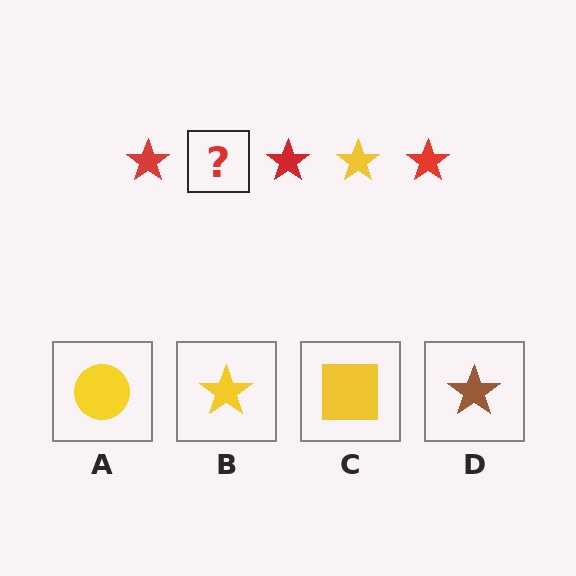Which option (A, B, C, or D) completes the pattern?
B.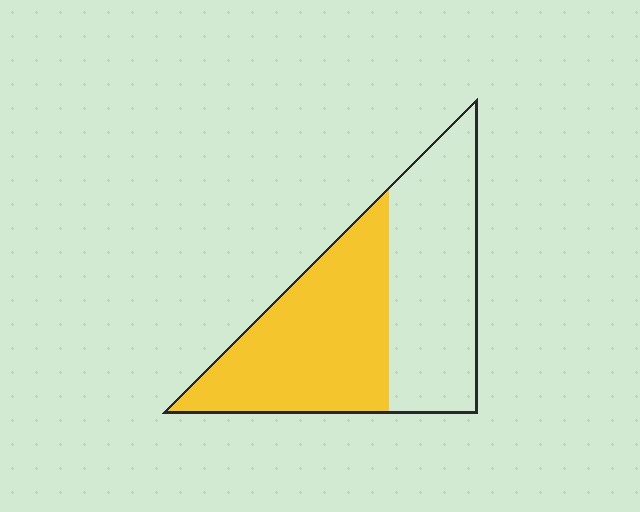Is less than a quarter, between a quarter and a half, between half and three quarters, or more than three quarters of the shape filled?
Between half and three quarters.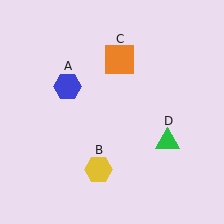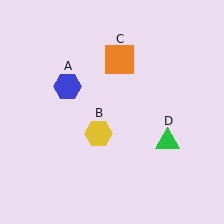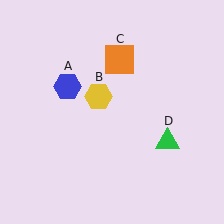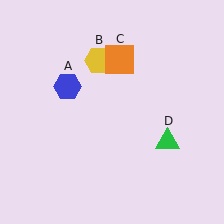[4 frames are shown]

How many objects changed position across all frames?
1 object changed position: yellow hexagon (object B).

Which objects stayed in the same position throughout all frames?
Blue hexagon (object A) and orange square (object C) and green triangle (object D) remained stationary.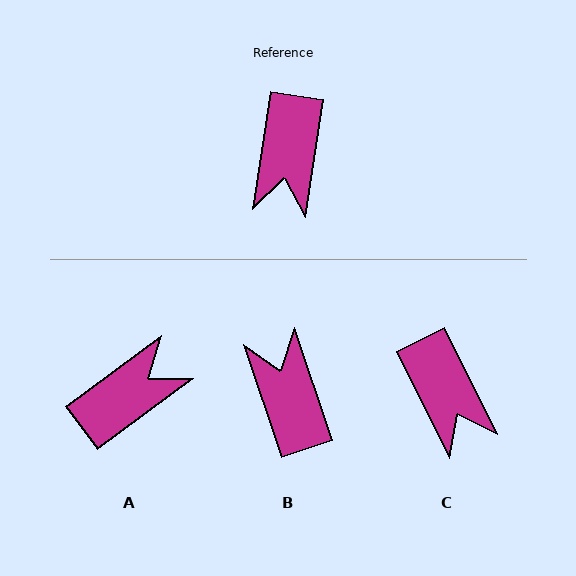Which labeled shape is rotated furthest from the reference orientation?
B, about 153 degrees away.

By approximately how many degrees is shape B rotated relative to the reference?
Approximately 153 degrees clockwise.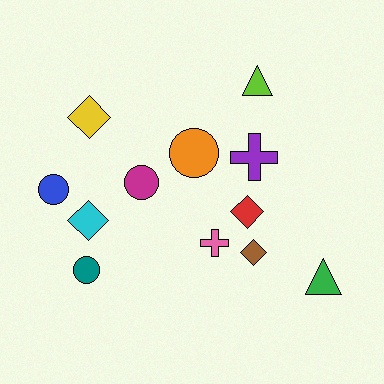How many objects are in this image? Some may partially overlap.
There are 12 objects.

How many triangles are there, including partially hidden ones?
There are 2 triangles.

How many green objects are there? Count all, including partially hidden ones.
There is 1 green object.